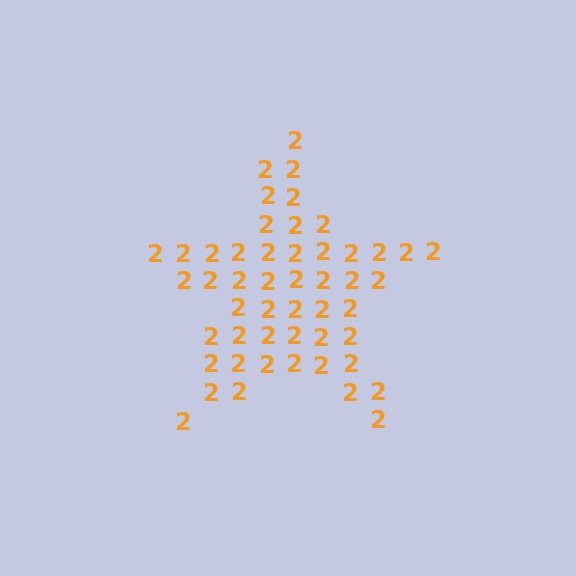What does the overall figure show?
The overall figure shows a star.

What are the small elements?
The small elements are digit 2's.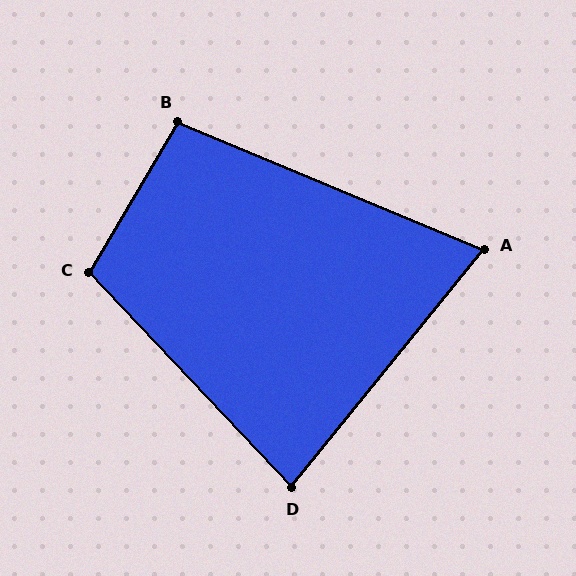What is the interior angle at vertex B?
Approximately 98 degrees (obtuse).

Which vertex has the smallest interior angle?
A, at approximately 74 degrees.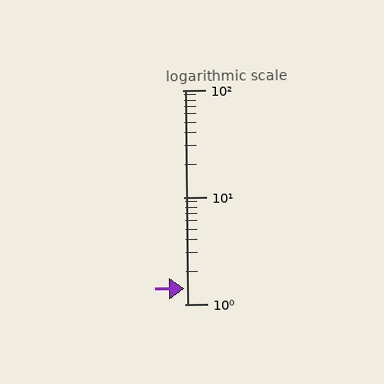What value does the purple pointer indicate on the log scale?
The pointer indicates approximately 1.4.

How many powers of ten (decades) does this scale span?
The scale spans 2 decades, from 1 to 100.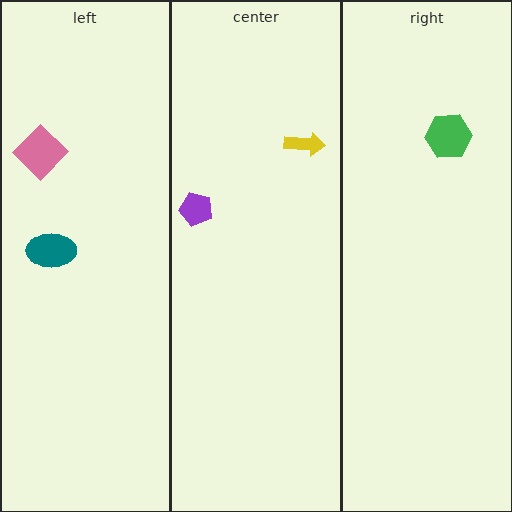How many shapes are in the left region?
2.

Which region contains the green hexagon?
The right region.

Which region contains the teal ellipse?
The left region.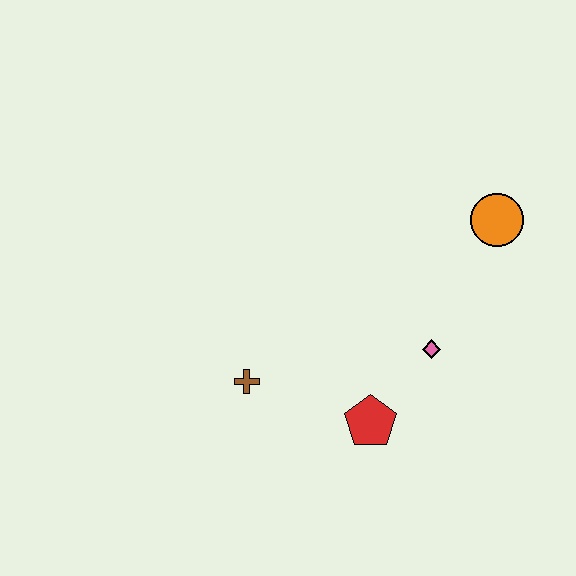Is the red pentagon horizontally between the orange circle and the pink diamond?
No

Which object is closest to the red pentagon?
The pink diamond is closest to the red pentagon.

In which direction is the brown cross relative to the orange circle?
The brown cross is to the left of the orange circle.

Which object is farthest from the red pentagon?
The orange circle is farthest from the red pentagon.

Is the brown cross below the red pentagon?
No